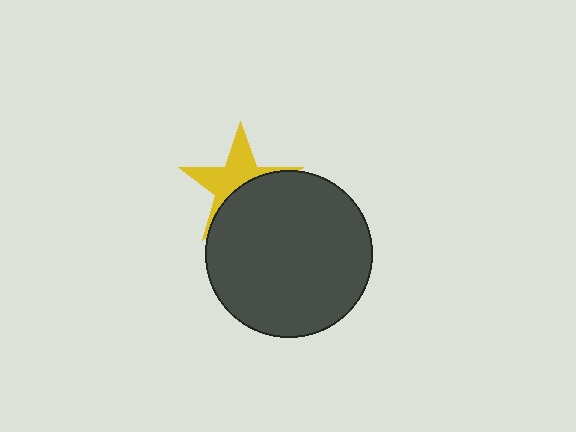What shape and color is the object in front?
The object in front is a dark gray circle.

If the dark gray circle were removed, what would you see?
You would see the complete yellow star.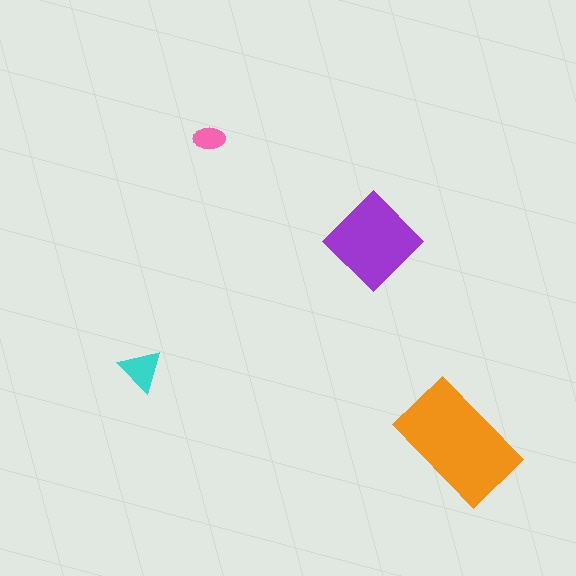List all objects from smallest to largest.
The pink ellipse, the cyan triangle, the purple diamond, the orange rectangle.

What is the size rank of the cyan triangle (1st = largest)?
3rd.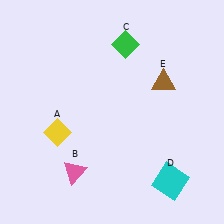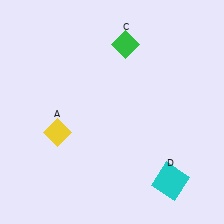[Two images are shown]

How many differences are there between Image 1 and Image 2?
There are 2 differences between the two images.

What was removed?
The pink triangle (B), the brown triangle (E) were removed in Image 2.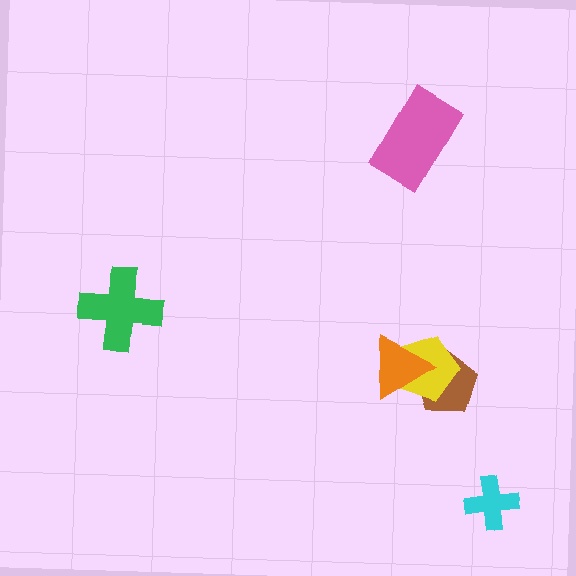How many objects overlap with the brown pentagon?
2 objects overlap with the brown pentagon.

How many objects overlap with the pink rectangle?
0 objects overlap with the pink rectangle.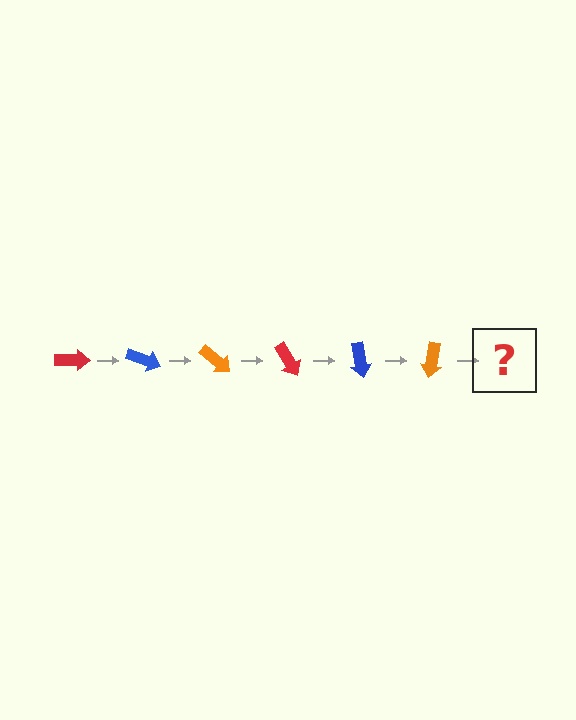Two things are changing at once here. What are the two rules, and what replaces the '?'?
The two rules are that it rotates 20 degrees each step and the color cycles through red, blue, and orange. The '?' should be a red arrow, rotated 120 degrees from the start.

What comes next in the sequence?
The next element should be a red arrow, rotated 120 degrees from the start.